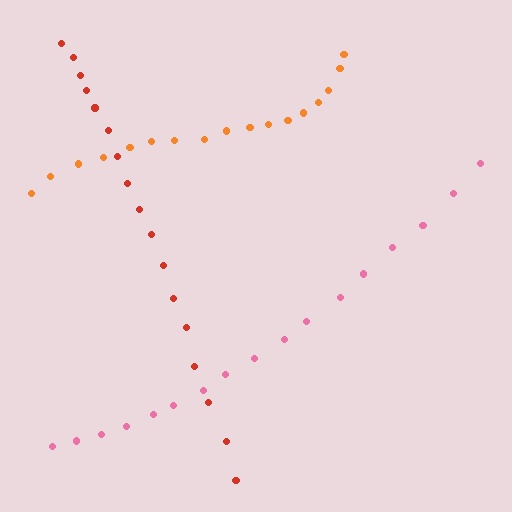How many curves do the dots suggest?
There are 3 distinct paths.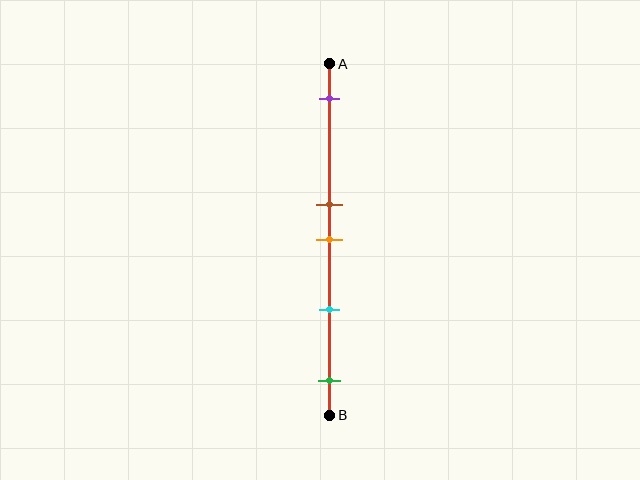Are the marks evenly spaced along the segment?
No, the marks are not evenly spaced.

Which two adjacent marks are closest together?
The brown and orange marks are the closest adjacent pair.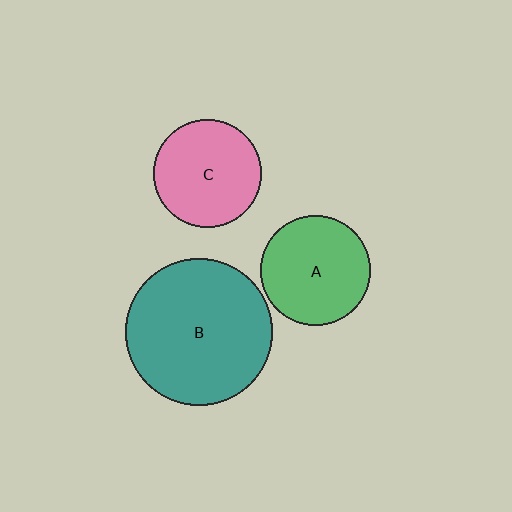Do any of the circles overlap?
No, none of the circles overlap.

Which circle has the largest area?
Circle B (teal).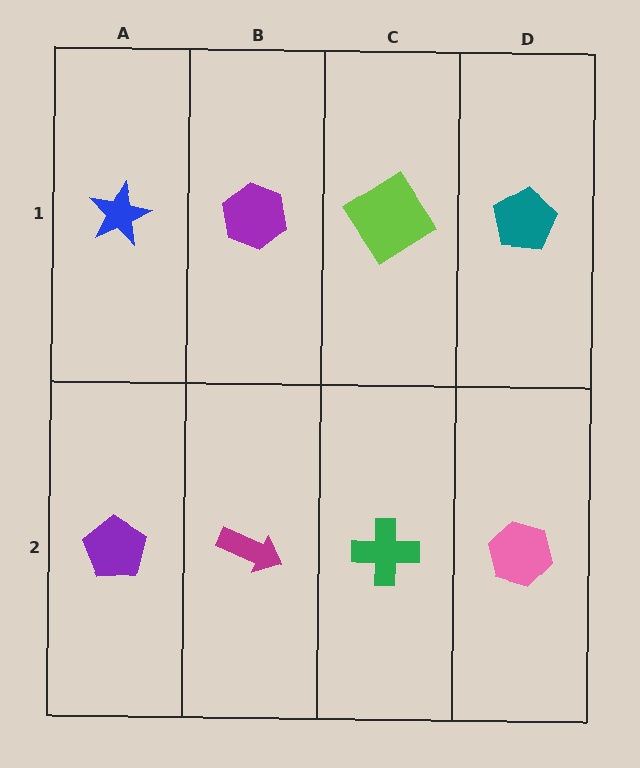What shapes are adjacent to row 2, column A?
A blue star (row 1, column A), a magenta arrow (row 2, column B).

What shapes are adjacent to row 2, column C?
A lime diamond (row 1, column C), a magenta arrow (row 2, column B), a pink hexagon (row 2, column D).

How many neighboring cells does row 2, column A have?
2.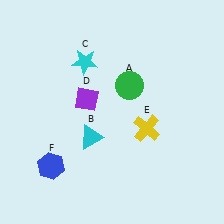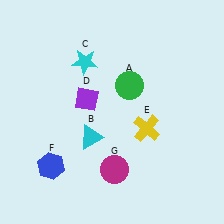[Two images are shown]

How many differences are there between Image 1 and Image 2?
There is 1 difference between the two images.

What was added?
A magenta circle (G) was added in Image 2.